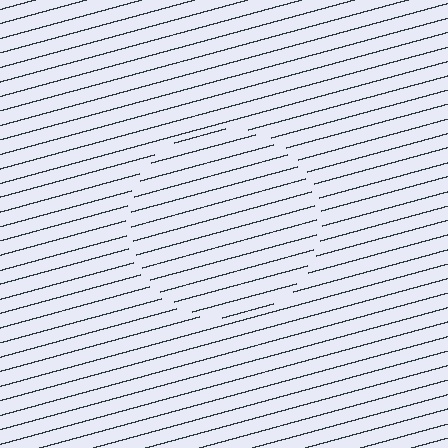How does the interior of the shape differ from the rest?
The interior of the shape contains the same grating, shifted by half a period — the contour is defined by the phase discontinuity where line-ends from the inner and outer gratings abut.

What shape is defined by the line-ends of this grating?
An illusory circle. The interior of the shape contains the same grating, shifted by half a period — the contour is defined by the phase discontinuity where line-ends from the inner and outer gratings abut.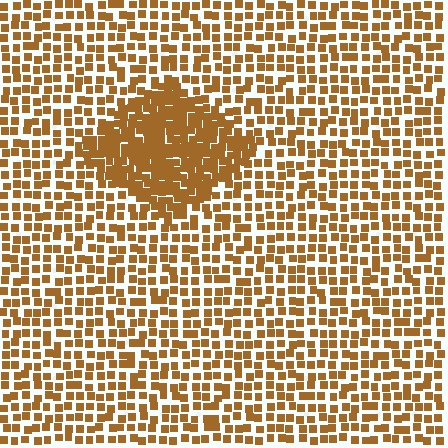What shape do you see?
I see a diamond.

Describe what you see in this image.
The image contains small brown elements arranged at two different densities. A diamond-shaped region is visible where the elements are more densely packed than the surrounding area.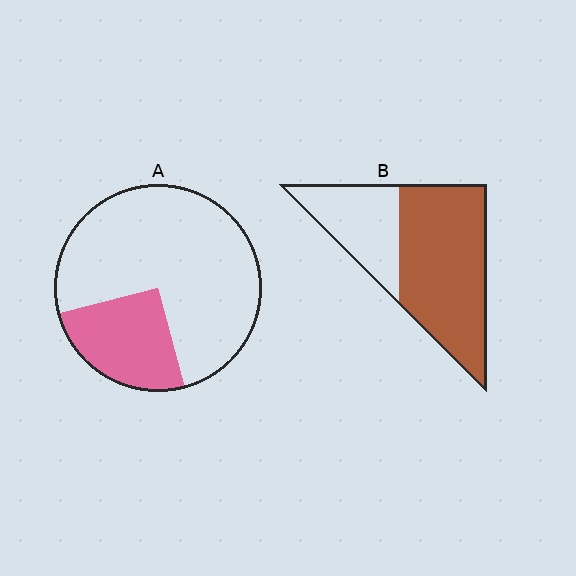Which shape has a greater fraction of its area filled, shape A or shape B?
Shape B.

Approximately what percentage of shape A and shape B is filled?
A is approximately 25% and B is approximately 65%.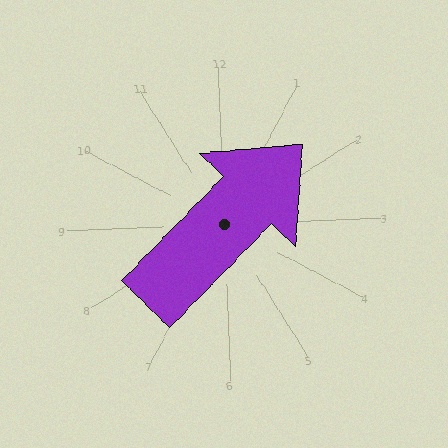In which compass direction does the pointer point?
Northeast.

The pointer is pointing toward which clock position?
Roughly 2 o'clock.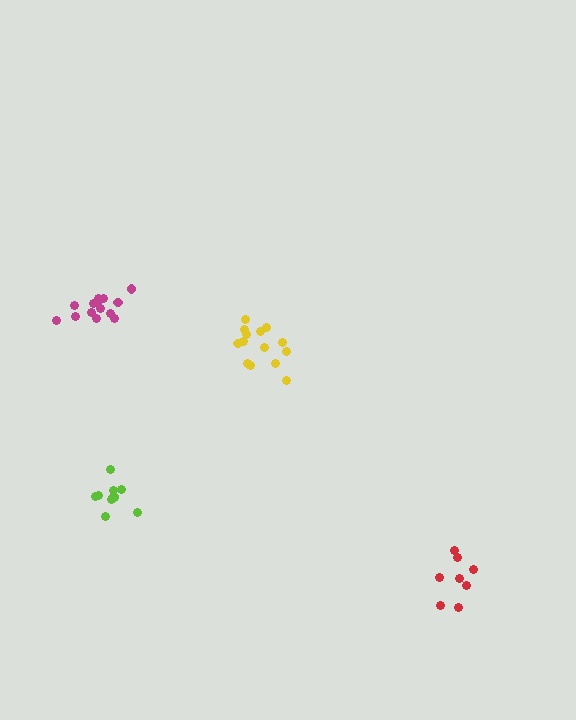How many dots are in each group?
Group 1: 8 dots, Group 2: 14 dots, Group 3: 14 dots, Group 4: 10 dots (46 total).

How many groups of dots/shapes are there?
There are 4 groups.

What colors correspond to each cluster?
The clusters are colored: red, yellow, magenta, lime.